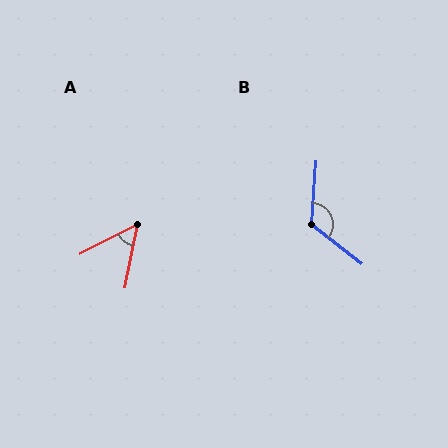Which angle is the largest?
B, at approximately 123 degrees.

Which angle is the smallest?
A, at approximately 51 degrees.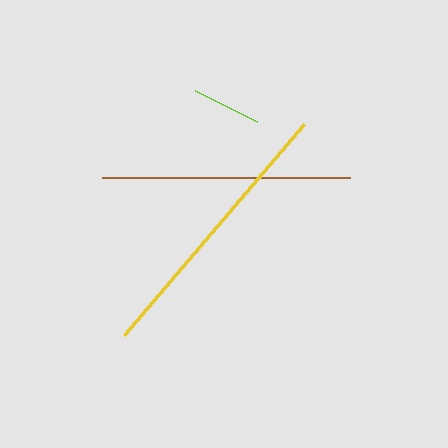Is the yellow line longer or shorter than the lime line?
The yellow line is longer than the lime line.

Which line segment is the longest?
The yellow line is the longest at approximately 277 pixels.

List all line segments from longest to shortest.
From longest to shortest: yellow, brown, lime.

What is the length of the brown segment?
The brown segment is approximately 248 pixels long.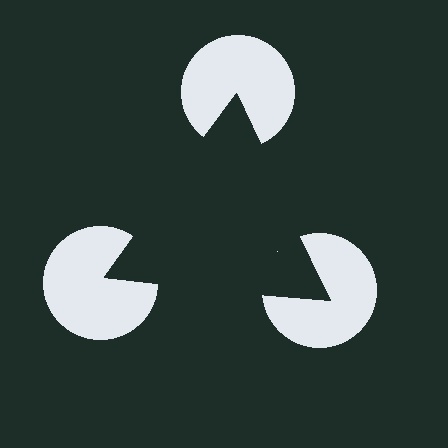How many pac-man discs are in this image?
There are 3 — one at each vertex of the illusory triangle.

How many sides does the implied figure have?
3 sides.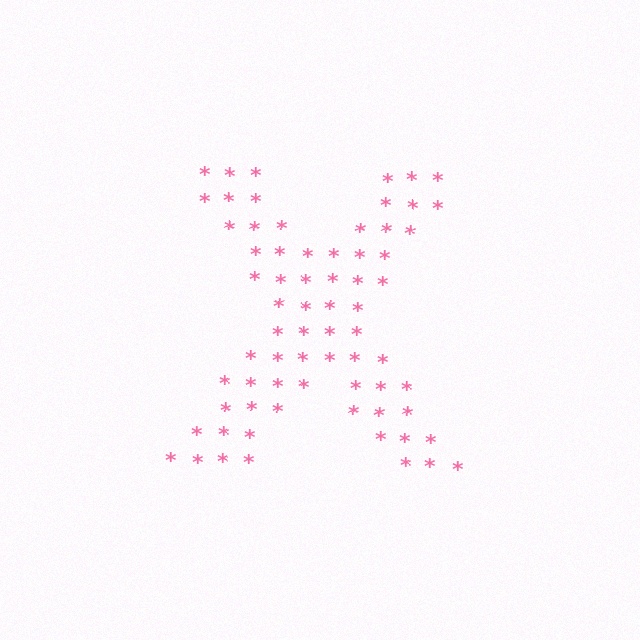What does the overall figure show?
The overall figure shows the letter X.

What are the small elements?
The small elements are asterisks.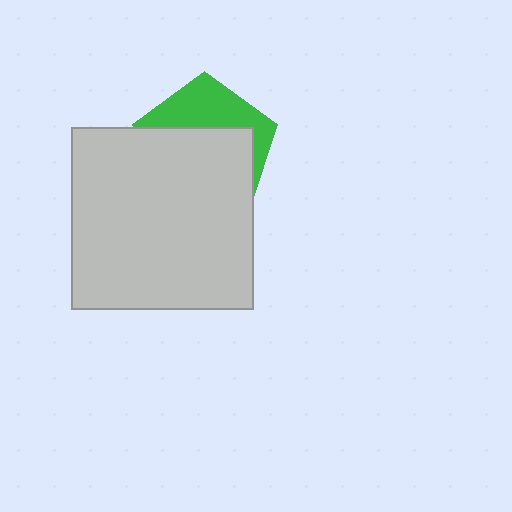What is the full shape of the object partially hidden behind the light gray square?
The partially hidden object is a green pentagon.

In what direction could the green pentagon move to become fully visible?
The green pentagon could move up. That would shift it out from behind the light gray square entirely.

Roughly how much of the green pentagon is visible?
A small part of it is visible (roughly 37%).